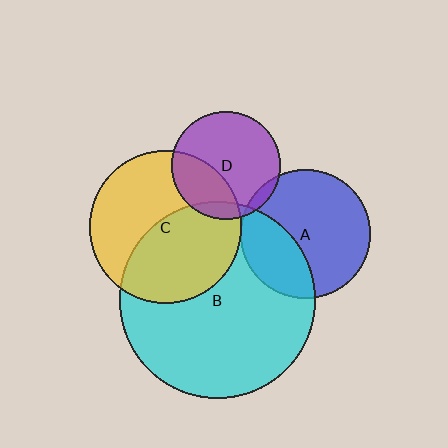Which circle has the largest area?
Circle B (cyan).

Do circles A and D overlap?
Yes.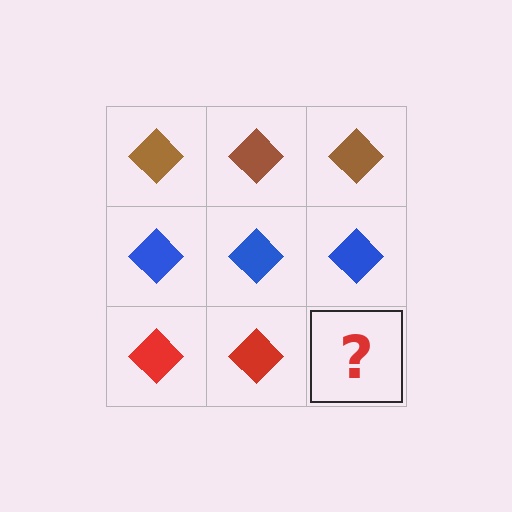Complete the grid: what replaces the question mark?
The question mark should be replaced with a red diamond.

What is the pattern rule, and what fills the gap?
The rule is that each row has a consistent color. The gap should be filled with a red diamond.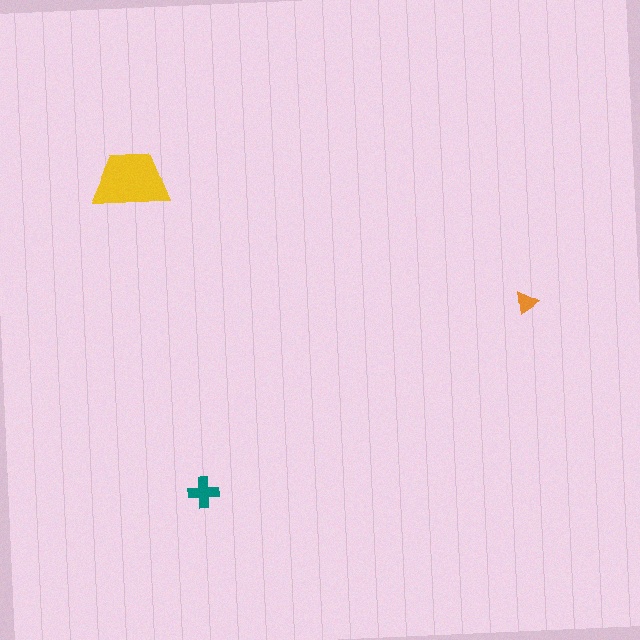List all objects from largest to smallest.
The yellow trapezoid, the teal cross, the orange triangle.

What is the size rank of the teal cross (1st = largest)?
2nd.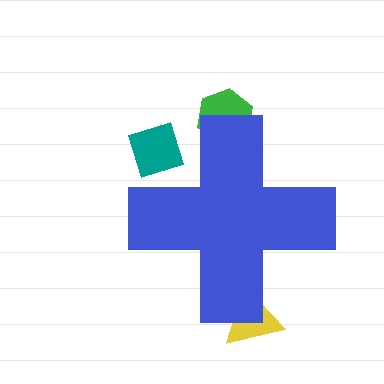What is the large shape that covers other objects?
A blue cross.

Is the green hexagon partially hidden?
Yes, the green hexagon is partially hidden behind the blue cross.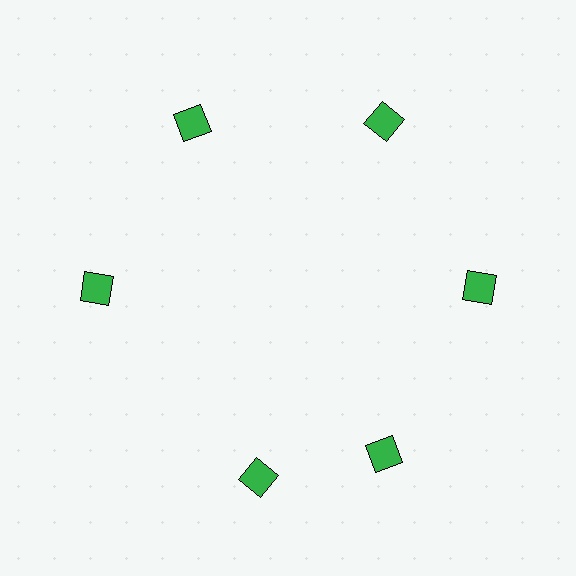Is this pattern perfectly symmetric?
No. The 6 green diamonds are arranged in a ring, but one element near the 7 o'clock position is rotated out of alignment along the ring, breaking the 6-fold rotational symmetry.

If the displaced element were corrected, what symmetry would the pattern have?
It would have 6-fold rotational symmetry — the pattern would map onto itself every 60 degrees.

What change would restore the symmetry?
The symmetry would be restored by rotating it back into even spacing with its neighbors so that all 6 diamonds sit at equal angles and equal distance from the center.